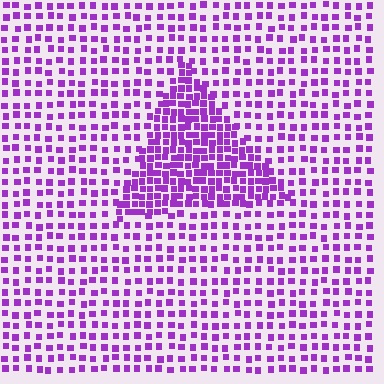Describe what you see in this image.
The image contains small purple elements arranged at two different densities. A triangle-shaped region is visible where the elements are more densely packed than the surrounding area.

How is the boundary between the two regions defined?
The boundary is defined by a change in element density (approximately 2.0x ratio). All elements are the same color, size, and shape.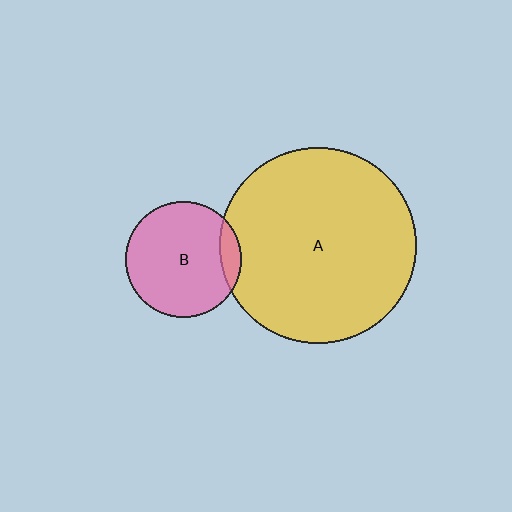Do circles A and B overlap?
Yes.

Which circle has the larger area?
Circle A (yellow).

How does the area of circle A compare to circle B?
Approximately 2.9 times.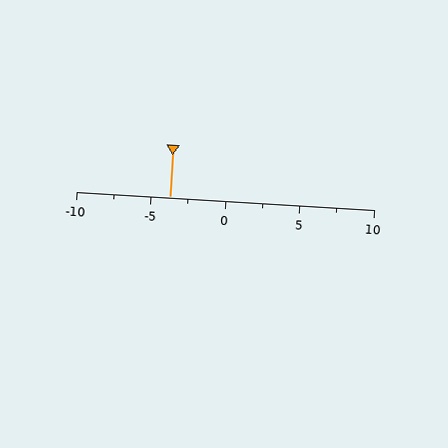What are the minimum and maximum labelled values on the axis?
The axis runs from -10 to 10.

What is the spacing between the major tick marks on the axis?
The major ticks are spaced 5 apart.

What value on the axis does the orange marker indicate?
The marker indicates approximately -3.8.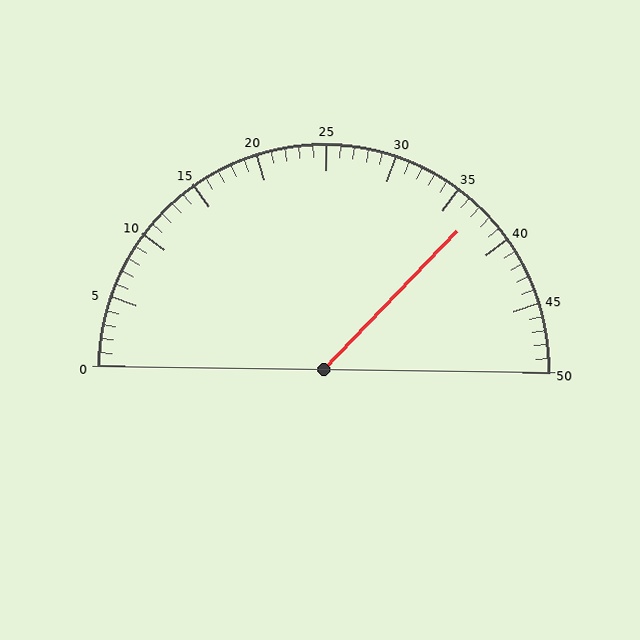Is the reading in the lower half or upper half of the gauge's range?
The reading is in the upper half of the range (0 to 50).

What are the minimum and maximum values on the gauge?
The gauge ranges from 0 to 50.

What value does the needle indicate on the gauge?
The needle indicates approximately 37.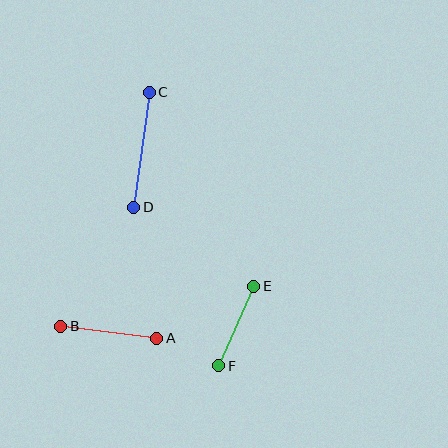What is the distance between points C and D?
The distance is approximately 116 pixels.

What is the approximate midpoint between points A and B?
The midpoint is at approximately (109, 332) pixels.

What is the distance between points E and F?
The distance is approximately 87 pixels.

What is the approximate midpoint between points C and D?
The midpoint is at approximately (142, 150) pixels.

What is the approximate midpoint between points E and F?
The midpoint is at approximately (236, 326) pixels.